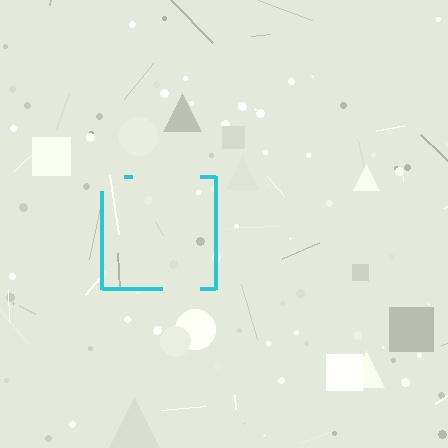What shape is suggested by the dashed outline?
The dashed outline suggests a square.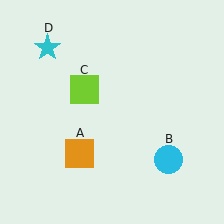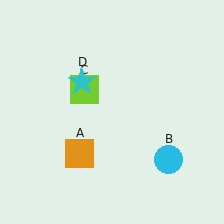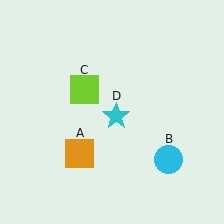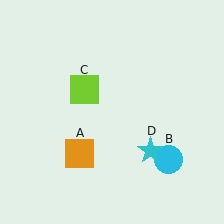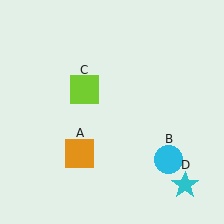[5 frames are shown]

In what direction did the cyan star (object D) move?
The cyan star (object D) moved down and to the right.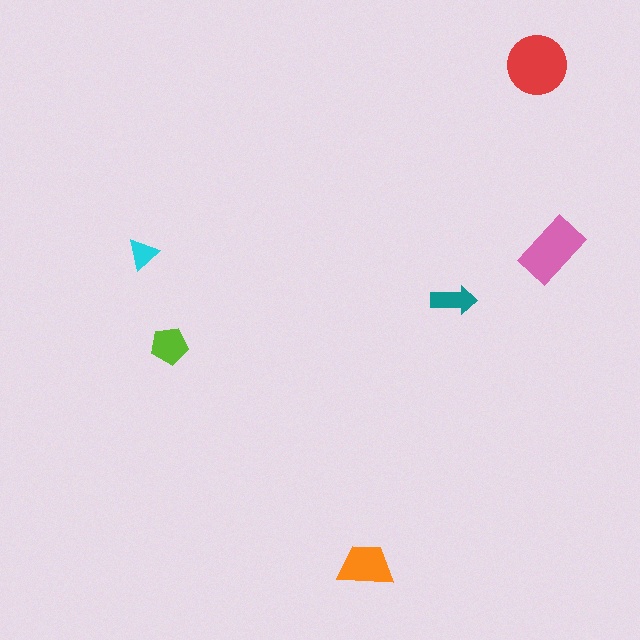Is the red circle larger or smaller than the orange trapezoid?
Larger.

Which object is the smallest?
The cyan triangle.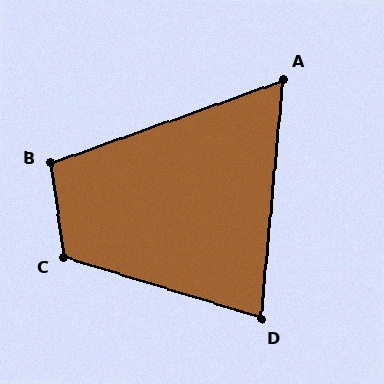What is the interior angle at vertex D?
Approximately 78 degrees (acute).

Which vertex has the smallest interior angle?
A, at approximately 65 degrees.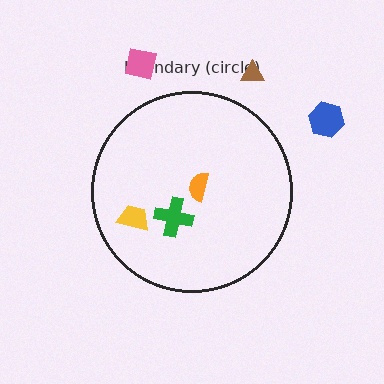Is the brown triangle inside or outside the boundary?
Outside.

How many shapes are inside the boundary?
3 inside, 3 outside.